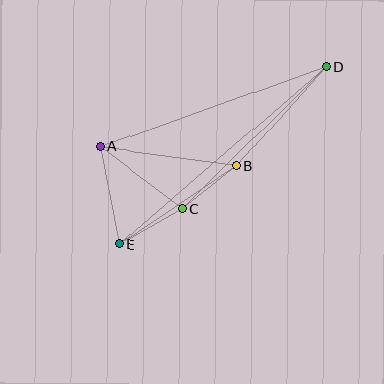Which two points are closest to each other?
Points B and C are closest to each other.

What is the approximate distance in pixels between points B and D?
The distance between B and D is approximately 134 pixels.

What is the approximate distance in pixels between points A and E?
The distance between A and E is approximately 99 pixels.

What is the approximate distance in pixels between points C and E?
The distance between C and E is approximately 72 pixels.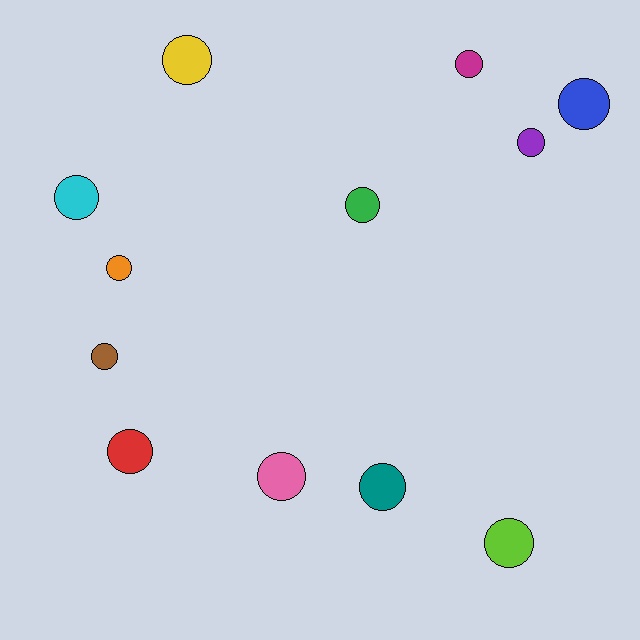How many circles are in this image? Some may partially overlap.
There are 12 circles.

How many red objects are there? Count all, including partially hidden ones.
There is 1 red object.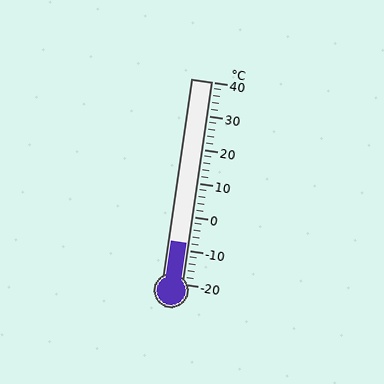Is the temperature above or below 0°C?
The temperature is below 0°C.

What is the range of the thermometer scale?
The thermometer scale ranges from -20°C to 40°C.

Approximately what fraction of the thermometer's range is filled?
The thermometer is filled to approximately 20% of its range.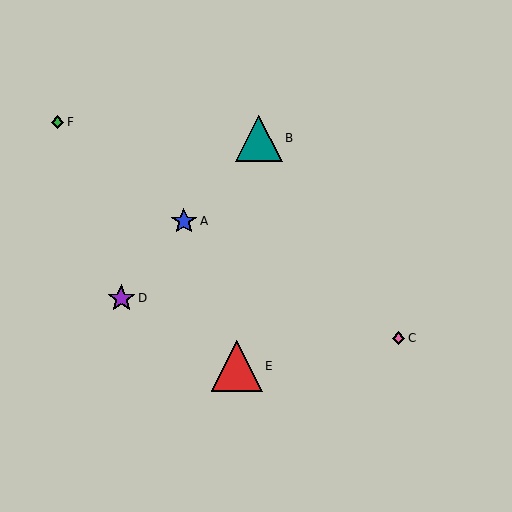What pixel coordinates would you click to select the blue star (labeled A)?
Click at (184, 221) to select the blue star A.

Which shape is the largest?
The red triangle (labeled E) is the largest.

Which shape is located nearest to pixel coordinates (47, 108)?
The green diamond (labeled F) at (57, 122) is nearest to that location.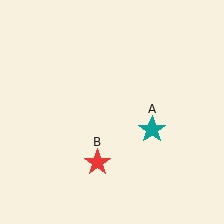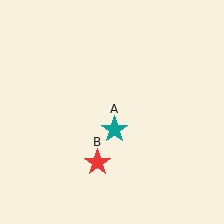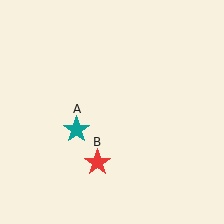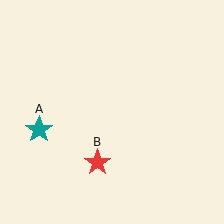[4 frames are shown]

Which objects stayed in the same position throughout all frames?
Red star (object B) remained stationary.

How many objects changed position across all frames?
1 object changed position: teal star (object A).